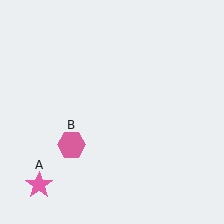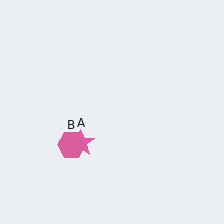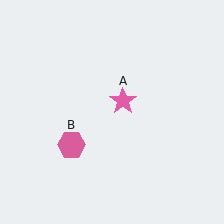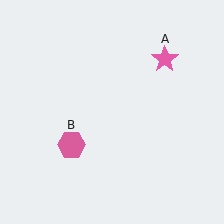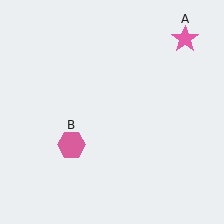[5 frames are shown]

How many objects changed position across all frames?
1 object changed position: pink star (object A).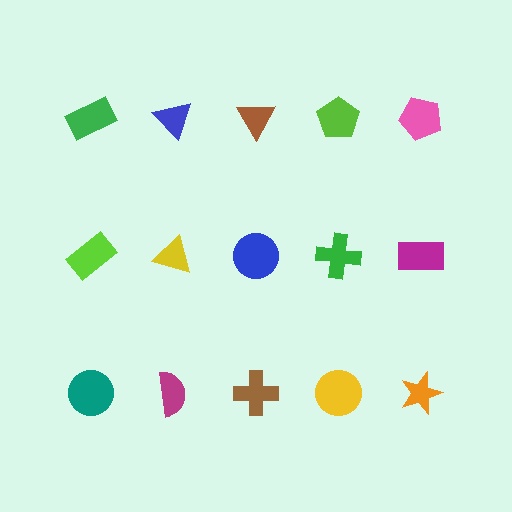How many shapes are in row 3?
5 shapes.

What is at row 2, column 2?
A yellow triangle.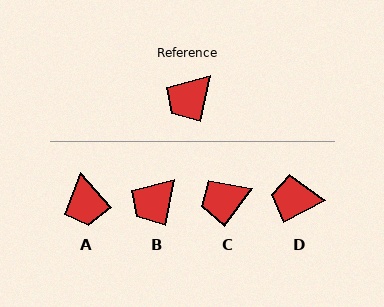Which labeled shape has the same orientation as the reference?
B.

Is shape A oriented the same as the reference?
No, it is off by about 54 degrees.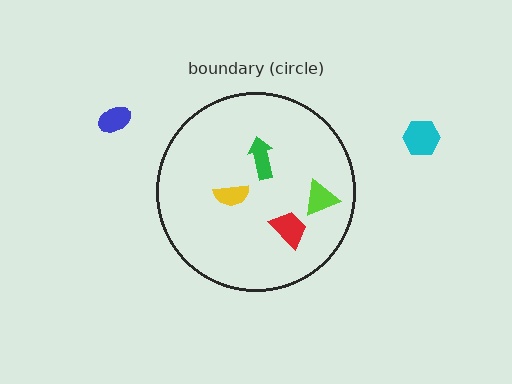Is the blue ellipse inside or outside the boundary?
Outside.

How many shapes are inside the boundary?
4 inside, 2 outside.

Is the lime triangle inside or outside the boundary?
Inside.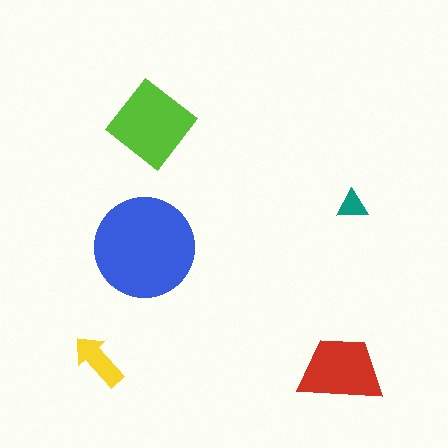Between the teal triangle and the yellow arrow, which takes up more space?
The yellow arrow.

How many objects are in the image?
There are 5 objects in the image.